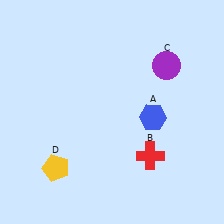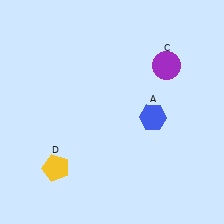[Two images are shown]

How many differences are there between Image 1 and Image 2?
There is 1 difference between the two images.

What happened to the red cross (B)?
The red cross (B) was removed in Image 2. It was in the bottom-right area of Image 1.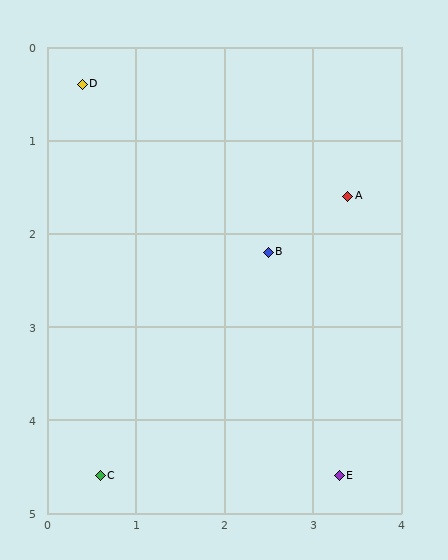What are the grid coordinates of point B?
Point B is at approximately (2.5, 2.2).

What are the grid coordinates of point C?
Point C is at approximately (0.6, 4.6).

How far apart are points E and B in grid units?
Points E and B are about 2.5 grid units apart.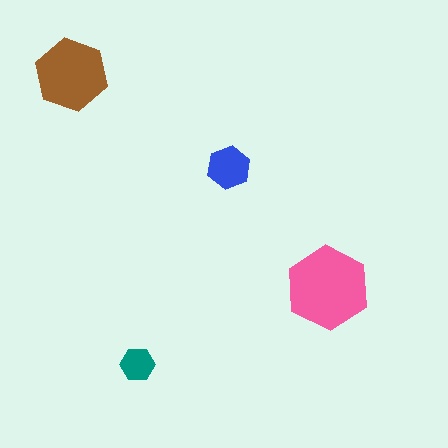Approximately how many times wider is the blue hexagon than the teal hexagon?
About 1.5 times wider.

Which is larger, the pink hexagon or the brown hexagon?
The pink one.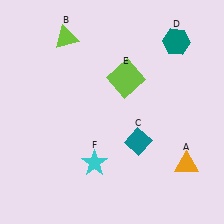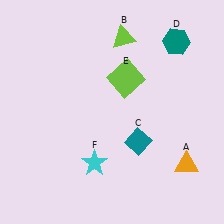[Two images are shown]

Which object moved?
The lime triangle (B) moved right.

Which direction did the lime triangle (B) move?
The lime triangle (B) moved right.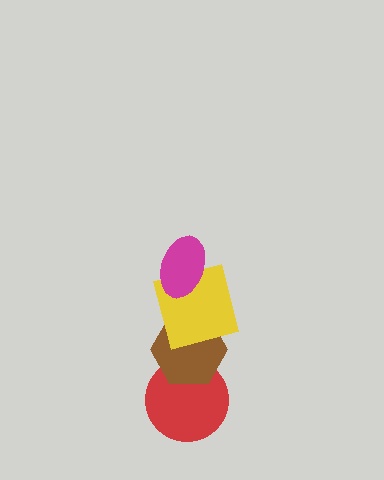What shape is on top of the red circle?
The brown hexagon is on top of the red circle.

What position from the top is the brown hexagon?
The brown hexagon is 3rd from the top.